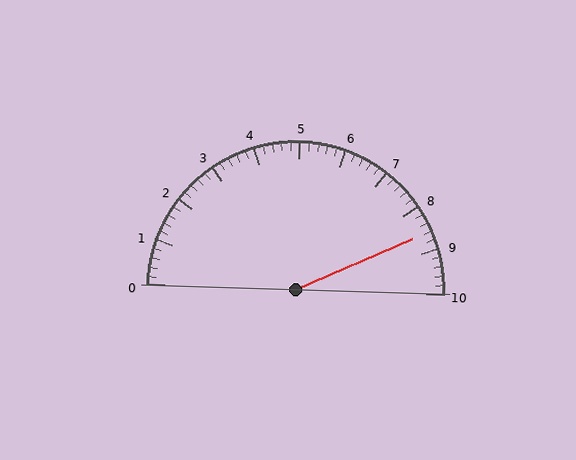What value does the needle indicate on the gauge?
The needle indicates approximately 8.6.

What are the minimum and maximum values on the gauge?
The gauge ranges from 0 to 10.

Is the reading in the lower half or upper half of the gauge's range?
The reading is in the upper half of the range (0 to 10).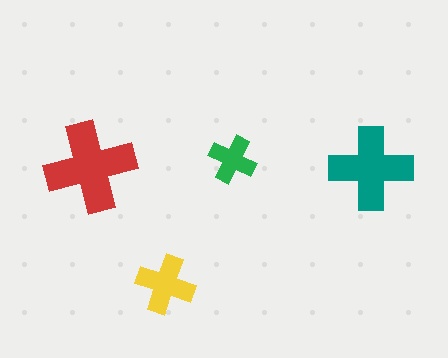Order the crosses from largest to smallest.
the red one, the teal one, the yellow one, the green one.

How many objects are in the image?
There are 4 objects in the image.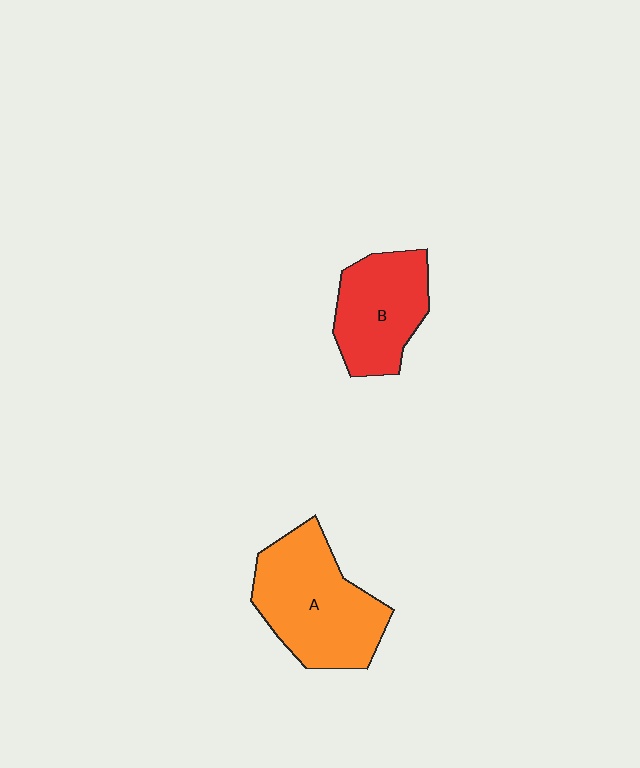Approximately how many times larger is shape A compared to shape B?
Approximately 1.4 times.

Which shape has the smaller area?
Shape B (red).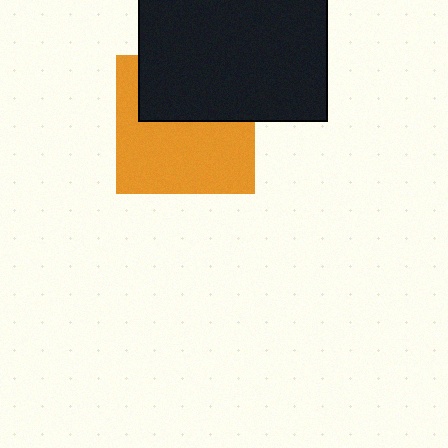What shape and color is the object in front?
The object in front is a black rectangle.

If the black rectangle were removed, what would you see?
You would see the complete orange square.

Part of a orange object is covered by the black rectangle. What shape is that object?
It is a square.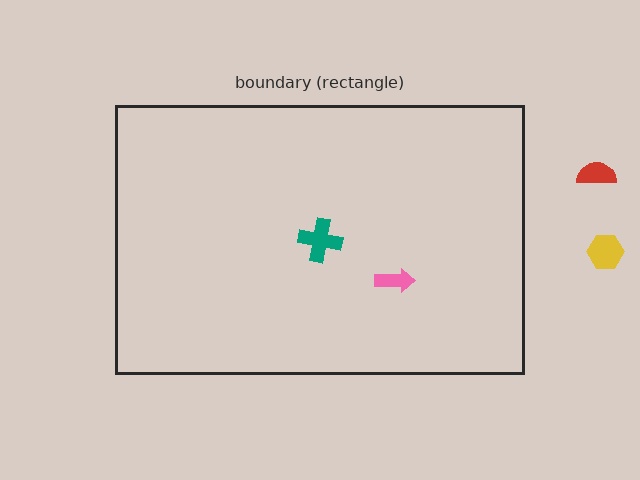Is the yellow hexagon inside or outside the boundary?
Outside.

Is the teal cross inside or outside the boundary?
Inside.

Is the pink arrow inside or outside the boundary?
Inside.